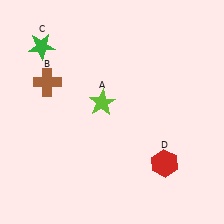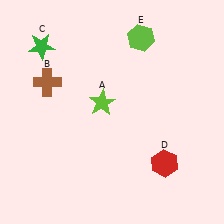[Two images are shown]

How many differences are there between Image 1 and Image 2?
There is 1 difference between the two images.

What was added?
A lime hexagon (E) was added in Image 2.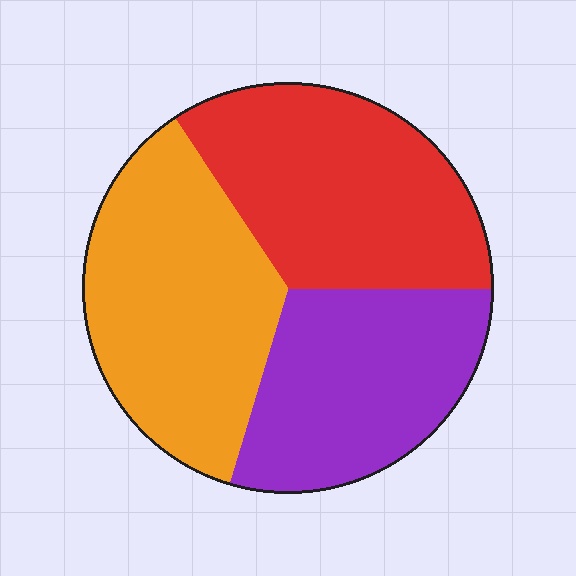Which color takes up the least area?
Purple, at roughly 30%.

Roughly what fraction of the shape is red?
Red takes up about one third (1/3) of the shape.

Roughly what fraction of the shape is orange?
Orange covers 36% of the shape.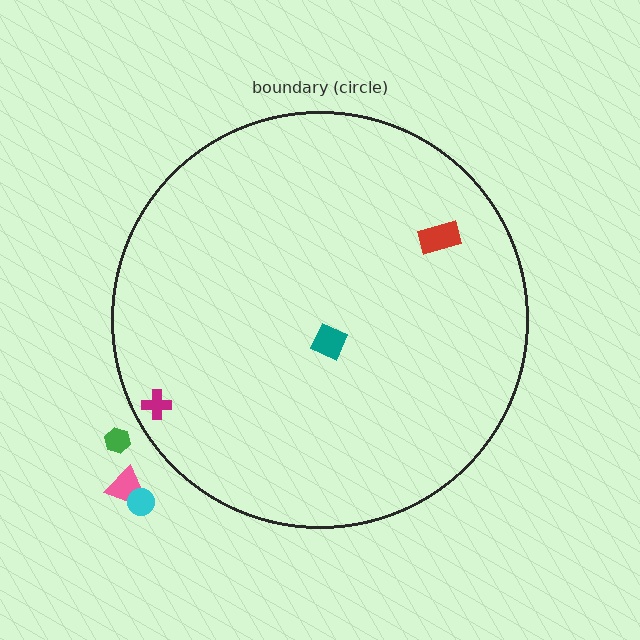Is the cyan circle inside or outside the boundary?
Outside.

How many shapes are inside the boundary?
3 inside, 3 outside.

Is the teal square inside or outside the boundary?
Inside.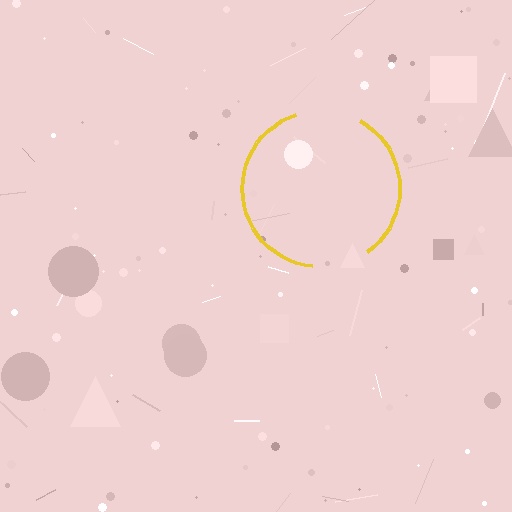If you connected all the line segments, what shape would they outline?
They would outline a circle.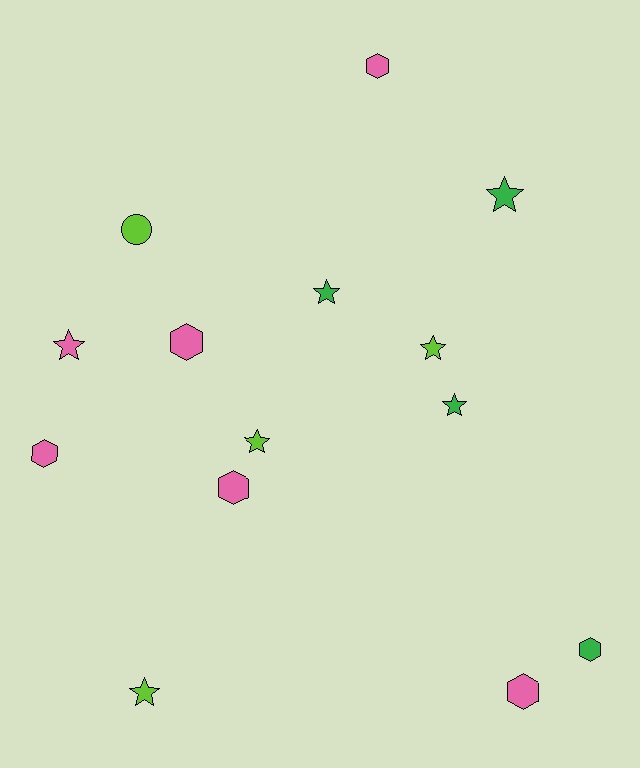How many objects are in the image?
There are 14 objects.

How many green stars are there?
There are 3 green stars.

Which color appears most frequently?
Pink, with 6 objects.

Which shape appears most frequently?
Star, with 7 objects.